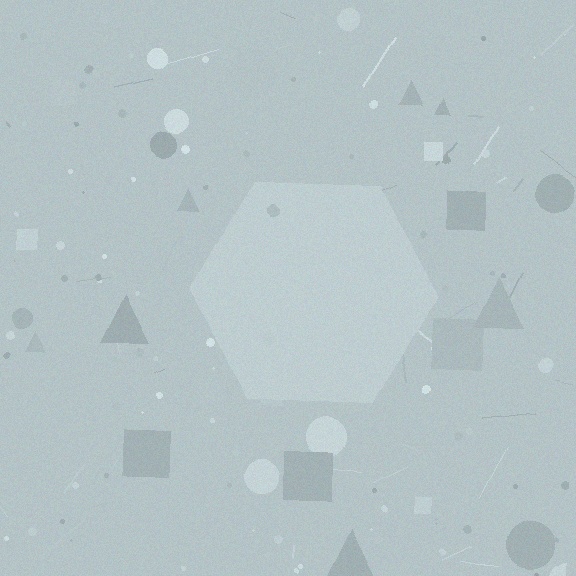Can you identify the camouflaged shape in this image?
The camouflaged shape is a hexagon.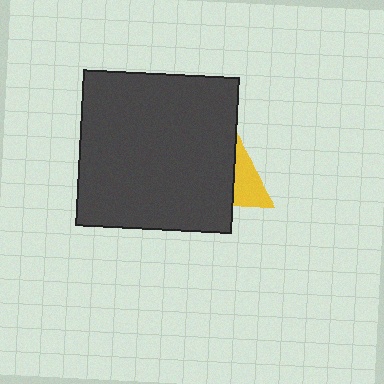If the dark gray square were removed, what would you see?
You would see the complete yellow triangle.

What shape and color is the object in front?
The object in front is a dark gray square.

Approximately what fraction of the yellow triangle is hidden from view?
Roughly 62% of the yellow triangle is hidden behind the dark gray square.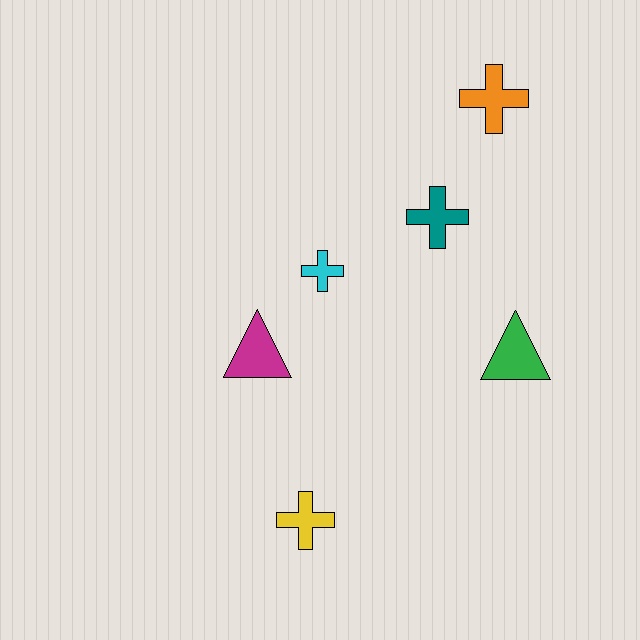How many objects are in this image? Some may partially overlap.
There are 6 objects.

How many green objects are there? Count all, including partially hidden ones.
There is 1 green object.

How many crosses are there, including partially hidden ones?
There are 4 crosses.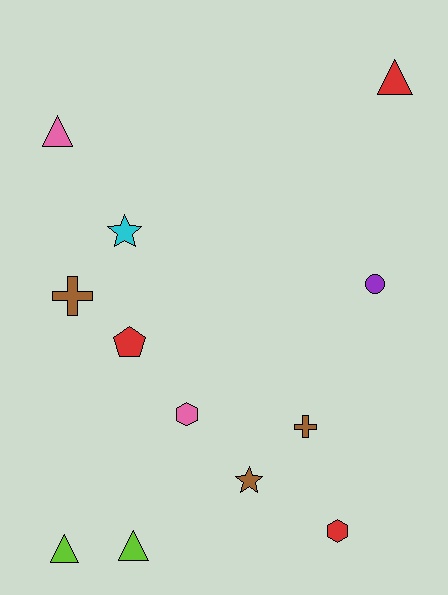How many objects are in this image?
There are 12 objects.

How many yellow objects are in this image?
There are no yellow objects.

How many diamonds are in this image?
There are no diamonds.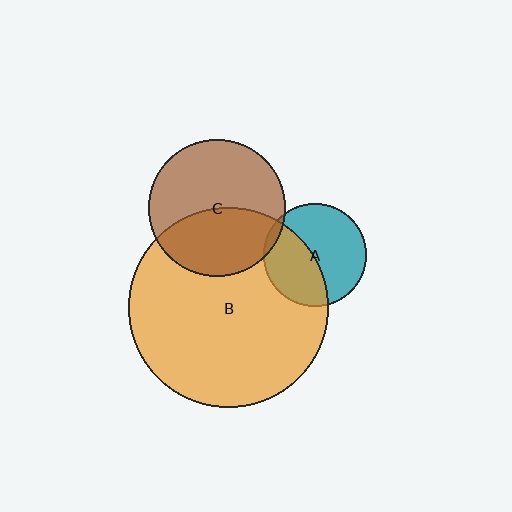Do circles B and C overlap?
Yes.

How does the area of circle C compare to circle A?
Approximately 1.8 times.